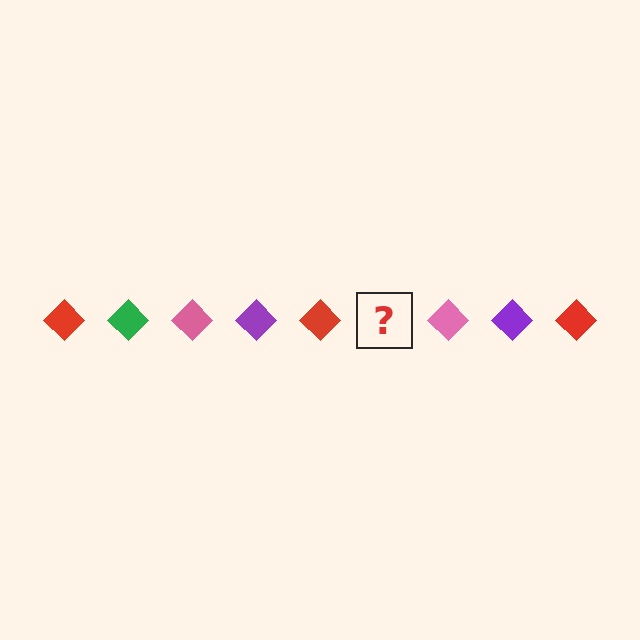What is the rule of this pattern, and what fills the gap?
The rule is that the pattern cycles through red, green, pink, purple diamonds. The gap should be filled with a green diamond.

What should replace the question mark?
The question mark should be replaced with a green diamond.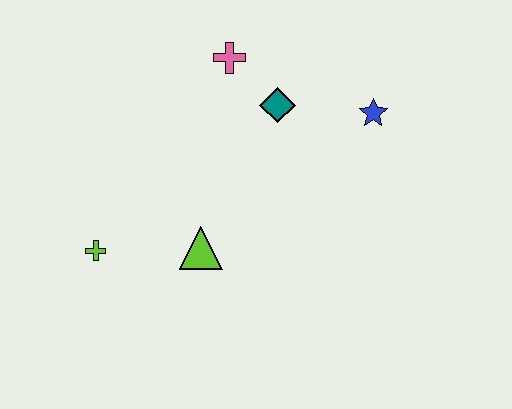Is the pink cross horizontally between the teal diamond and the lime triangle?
Yes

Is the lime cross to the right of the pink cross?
No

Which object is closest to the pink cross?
The teal diamond is closest to the pink cross.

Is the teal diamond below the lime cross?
No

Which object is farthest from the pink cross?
The lime cross is farthest from the pink cross.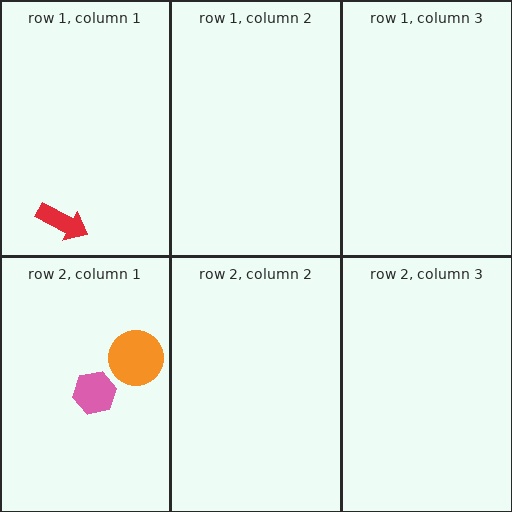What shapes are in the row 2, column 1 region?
The orange circle, the pink hexagon.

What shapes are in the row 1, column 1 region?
The red arrow.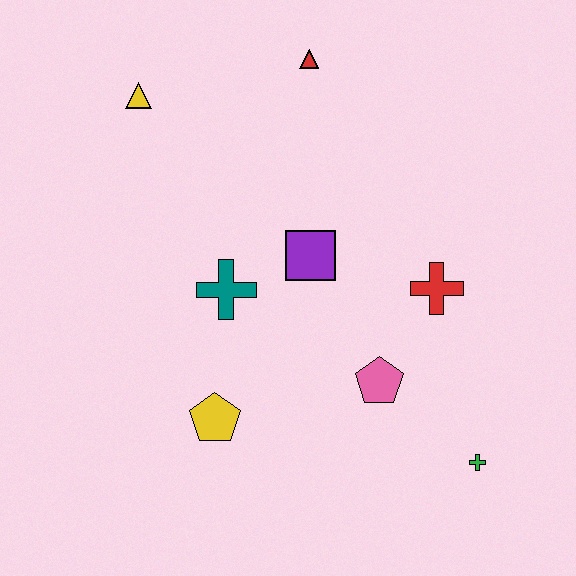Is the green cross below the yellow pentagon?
Yes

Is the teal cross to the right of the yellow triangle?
Yes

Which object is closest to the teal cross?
The purple square is closest to the teal cross.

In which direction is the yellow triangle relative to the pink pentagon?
The yellow triangle is above the pink pentagon.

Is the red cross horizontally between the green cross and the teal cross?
Yes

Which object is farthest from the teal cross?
The green cross is farthest from the teal cross.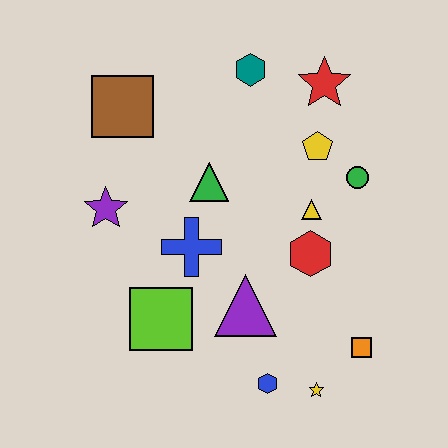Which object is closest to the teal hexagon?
The red star is closest to the teal hexagon.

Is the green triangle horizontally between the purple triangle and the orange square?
No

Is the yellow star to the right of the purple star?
Yes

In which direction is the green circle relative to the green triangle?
The green circle is to the right of the green triangle.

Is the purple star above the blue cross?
Yes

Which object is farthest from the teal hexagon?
The yellow star is farthest from the teal hexagon.